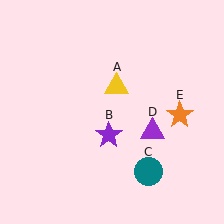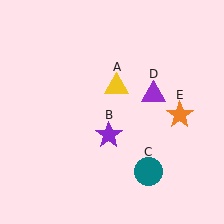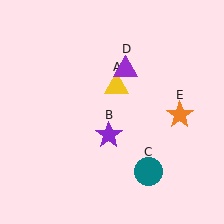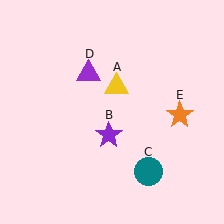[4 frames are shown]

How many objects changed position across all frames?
1 object changed position: purple triangle (object D).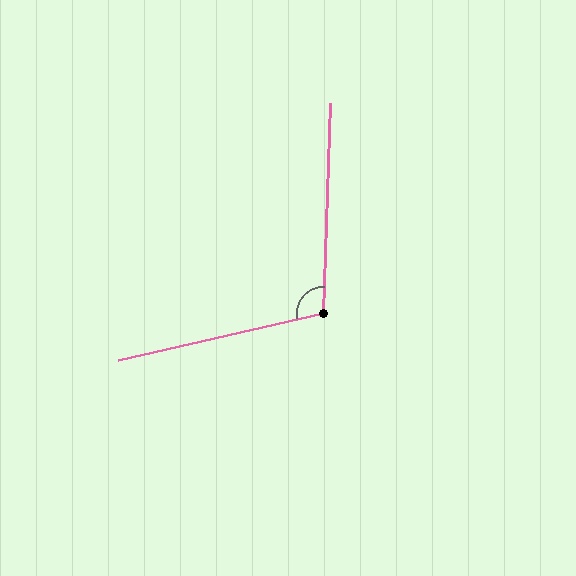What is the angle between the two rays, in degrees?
Approximately 105 degrees.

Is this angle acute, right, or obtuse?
It is obtuse.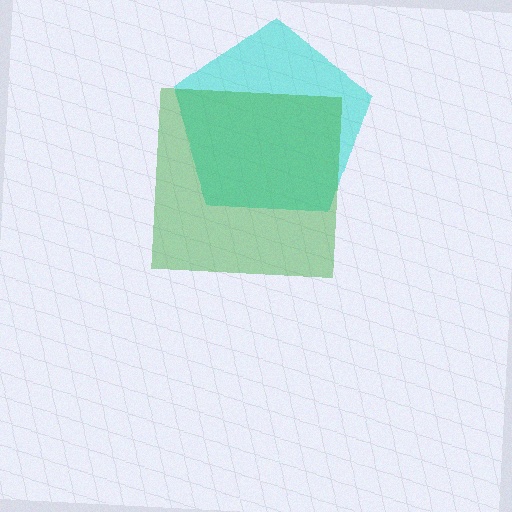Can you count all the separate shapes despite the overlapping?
Yes, there are 2 separate shapes.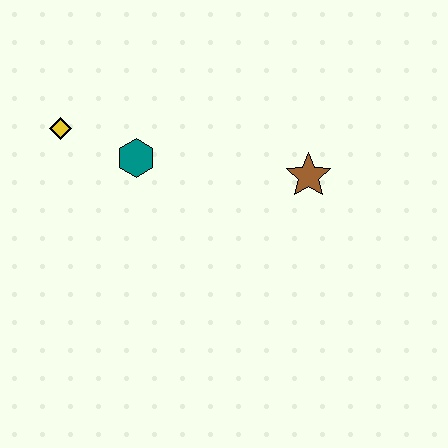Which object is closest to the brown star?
The teal hexagon is closest to the brown star.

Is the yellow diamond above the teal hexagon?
Yes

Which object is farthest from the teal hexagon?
The brown star is farthest from the teal hexagon.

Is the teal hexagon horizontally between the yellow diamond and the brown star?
Yes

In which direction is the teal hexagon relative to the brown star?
The teal hexagon is to the left of the brown star.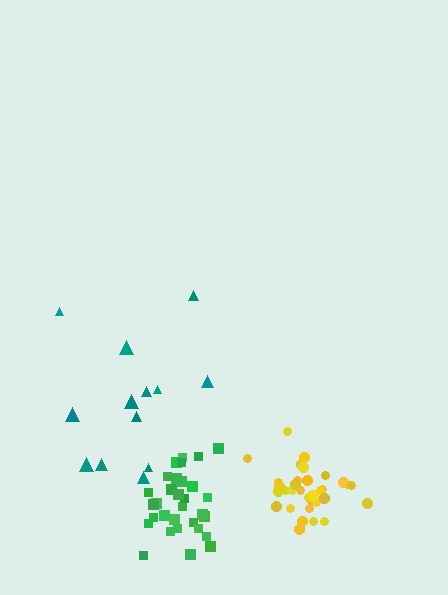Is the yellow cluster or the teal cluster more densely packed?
Yellow.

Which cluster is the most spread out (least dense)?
Teal.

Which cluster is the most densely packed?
Yellow.